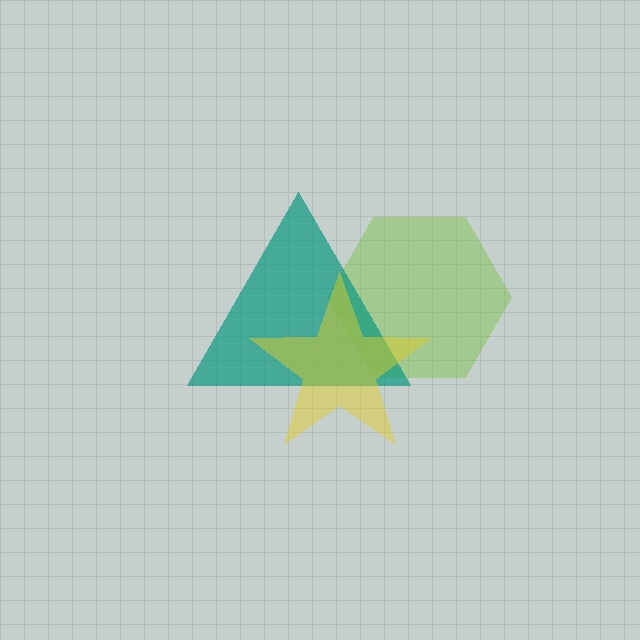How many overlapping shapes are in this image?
There are 3 overlapping shapes in the image.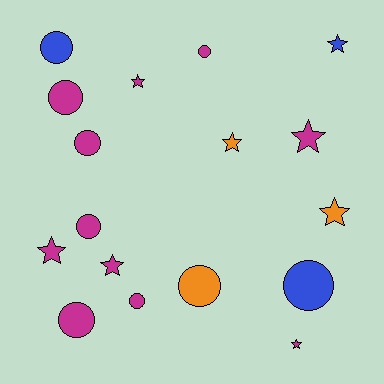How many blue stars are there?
There is 1 blue star.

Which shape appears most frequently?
Circle, with 9 objects.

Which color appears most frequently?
Magenta, with 11 objects.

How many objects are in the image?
There are 17 objects.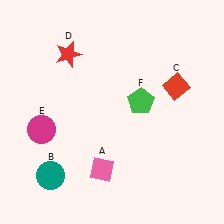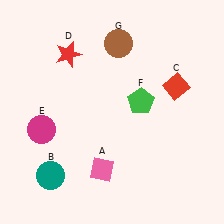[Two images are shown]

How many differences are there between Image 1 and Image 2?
There is 1 difference between the two images.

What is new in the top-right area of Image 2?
A brown circle (G) was added in the top-right area of Image 2.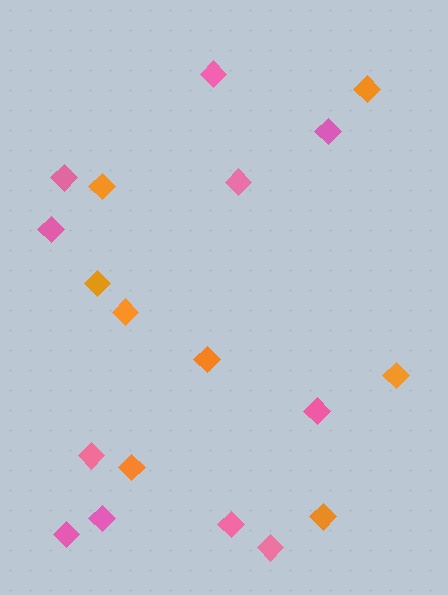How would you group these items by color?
There are 2 groups: one group of orange diamonds (8) and one group of pink diamonds (11).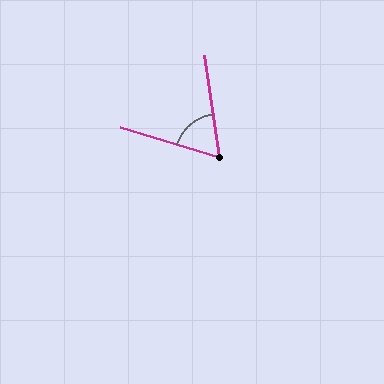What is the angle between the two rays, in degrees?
Approximately 65 degrees.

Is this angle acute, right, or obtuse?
It is acute.